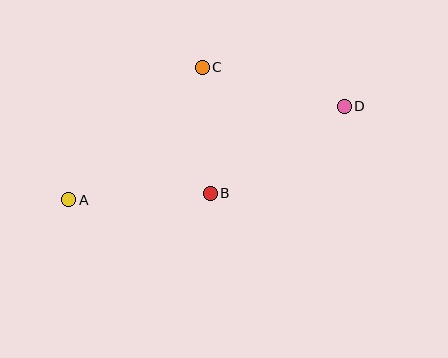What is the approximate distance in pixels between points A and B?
The distance between A and B is approximately 142 pixels.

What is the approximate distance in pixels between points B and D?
The distance between B and D is approximately 160 pixels.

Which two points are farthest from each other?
Points A and D are farthest from each other.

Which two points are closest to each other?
Points B and C are closest to each other.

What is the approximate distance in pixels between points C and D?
The distance between C and D is approximately 147 pixels.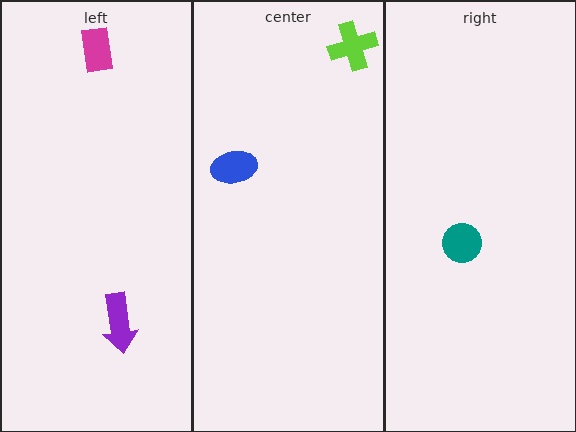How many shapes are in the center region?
2.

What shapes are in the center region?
The blue ellipse, the lime cross.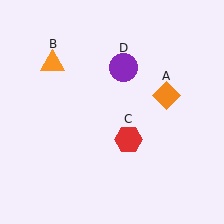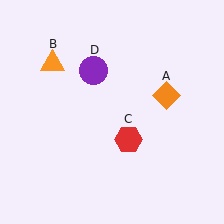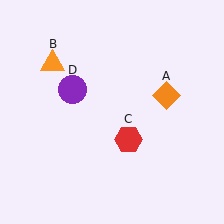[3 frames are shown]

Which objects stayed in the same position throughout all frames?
Orange diamond (object A) and orange triangle (object B) and red hexagon (object C) remained stationary.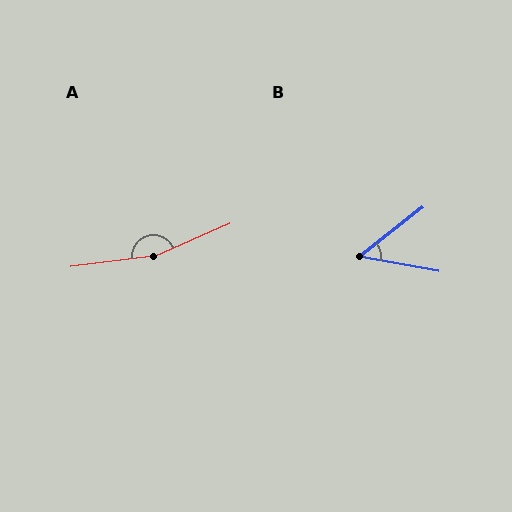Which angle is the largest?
A, at approximately 164 degrees.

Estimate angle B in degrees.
Approximately 48 degrees.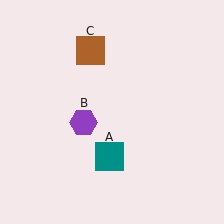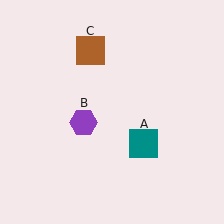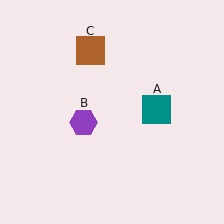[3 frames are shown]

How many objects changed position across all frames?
1 object changed position: teal square (object A).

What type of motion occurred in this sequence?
The teal square (object A) rotated counterclockwise around the center of the scene.